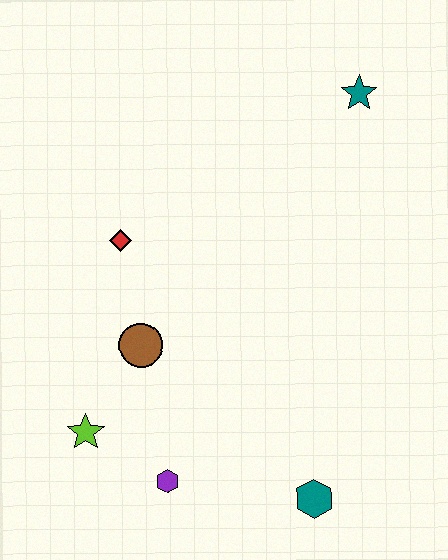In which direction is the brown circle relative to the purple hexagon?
The brown circle is above the purple hexagon.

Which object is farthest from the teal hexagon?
The teal star is farthest from the teal hexagon.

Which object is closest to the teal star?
The red diamond is closest to the teal star.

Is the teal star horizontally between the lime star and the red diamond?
No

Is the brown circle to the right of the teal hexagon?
No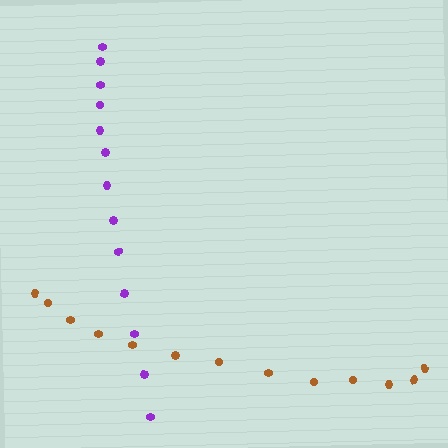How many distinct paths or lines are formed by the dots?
There are 2 distinct paths.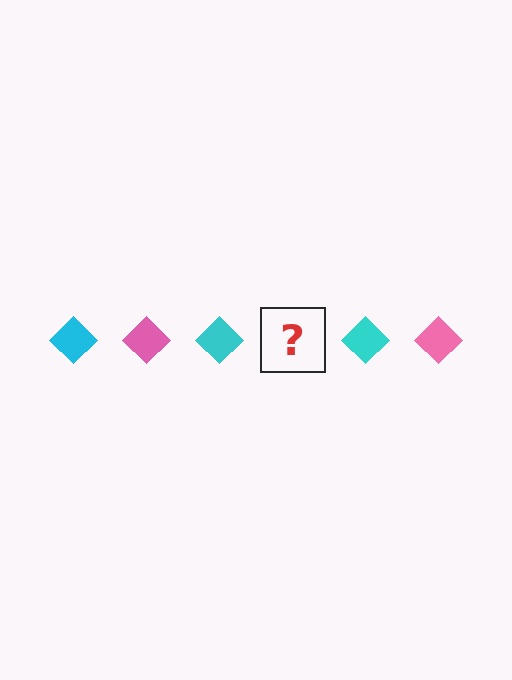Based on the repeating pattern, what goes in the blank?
The blank should be a pink diamond.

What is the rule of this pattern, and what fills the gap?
The rule is that the pattern cycles through cyan, pink diamonds. The gap should be filled with a pink diamond.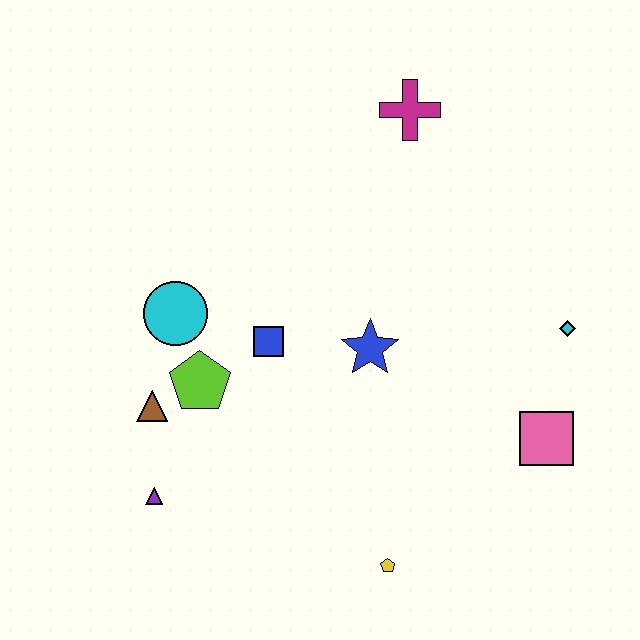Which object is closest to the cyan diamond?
The pink square is closest to the cyan diamond.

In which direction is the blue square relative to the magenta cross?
The blue square is below the magenta cross.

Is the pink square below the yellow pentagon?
No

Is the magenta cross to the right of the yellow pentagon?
Yes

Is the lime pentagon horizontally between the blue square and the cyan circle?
Yes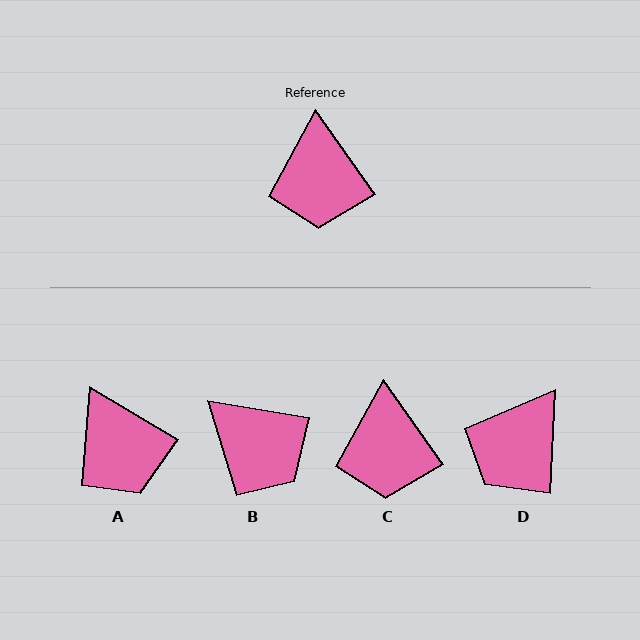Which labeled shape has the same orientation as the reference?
C.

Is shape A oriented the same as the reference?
No, it is off by about 24 degrees.